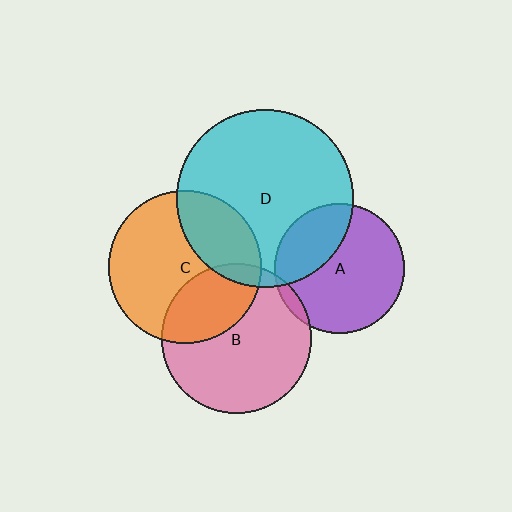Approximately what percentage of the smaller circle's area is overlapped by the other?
Approximately 30%.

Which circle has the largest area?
Circle D (cyan).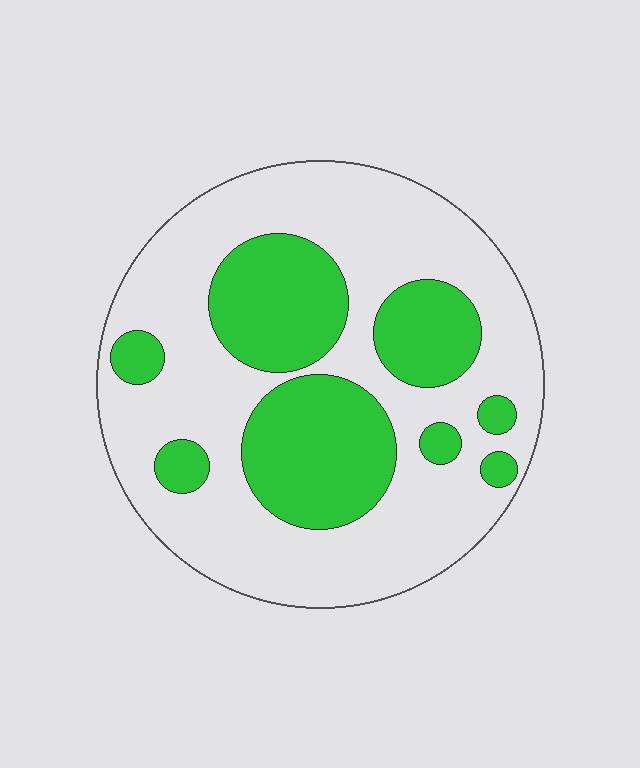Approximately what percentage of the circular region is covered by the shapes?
Approximately 35%.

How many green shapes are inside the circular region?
8.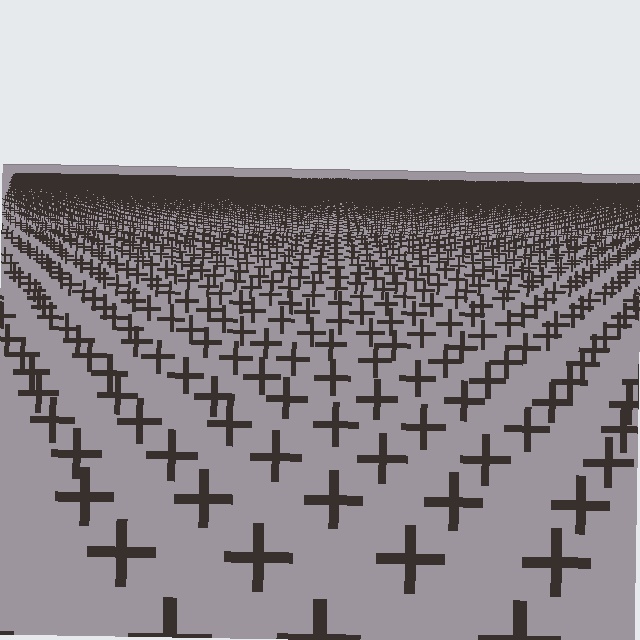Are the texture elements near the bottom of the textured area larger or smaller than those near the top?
Larger. Near the bottom, elements are closer to the viewer and appear at a bigger on-screen size.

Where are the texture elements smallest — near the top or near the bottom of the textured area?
Near the top.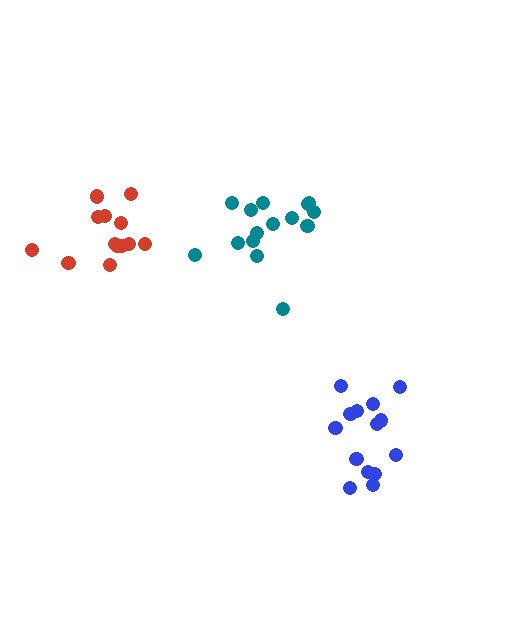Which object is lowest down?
The blue cluster is bottommost.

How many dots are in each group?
Group 1: 15 dots, Group 2: 14 dots, Group 3: 13 dots (42 total).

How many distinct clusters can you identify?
There are 3 distinct clusters.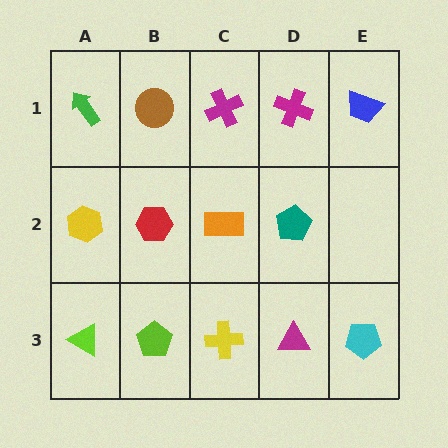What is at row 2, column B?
A red hexagon.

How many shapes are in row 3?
5 shapes.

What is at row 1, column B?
A brown circle.